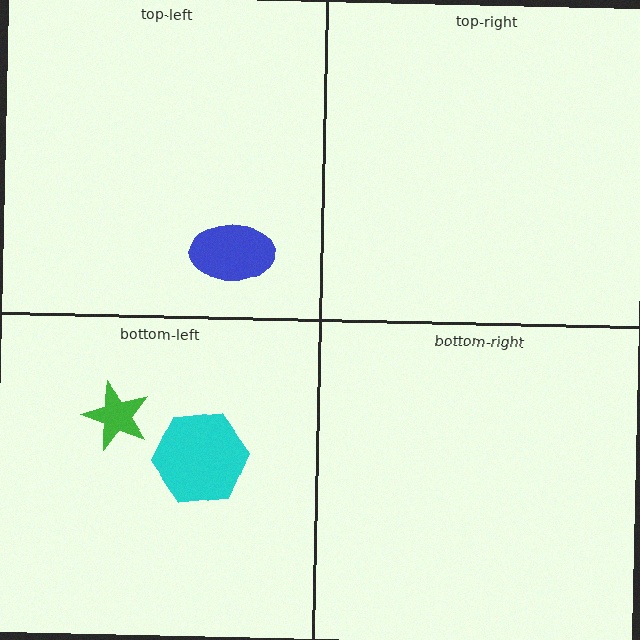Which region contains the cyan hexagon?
The bottom-left region.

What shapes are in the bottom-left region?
The cyan hexagon, the green star.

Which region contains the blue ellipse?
The top-left region.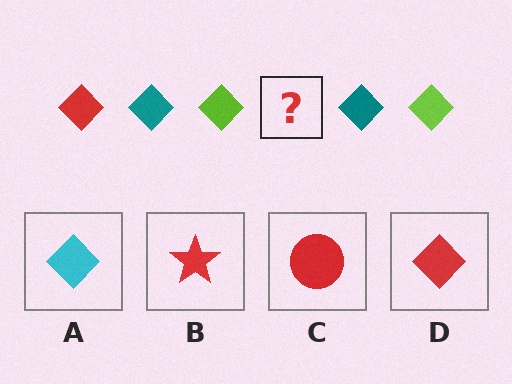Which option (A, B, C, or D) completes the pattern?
D.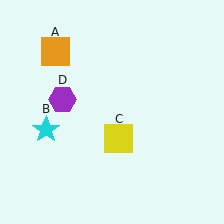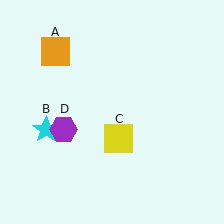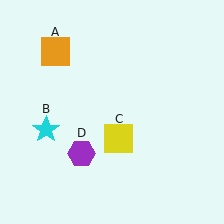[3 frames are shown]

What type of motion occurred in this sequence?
The purple hexagon (object D) rotated counterclockwise around the center of the scene.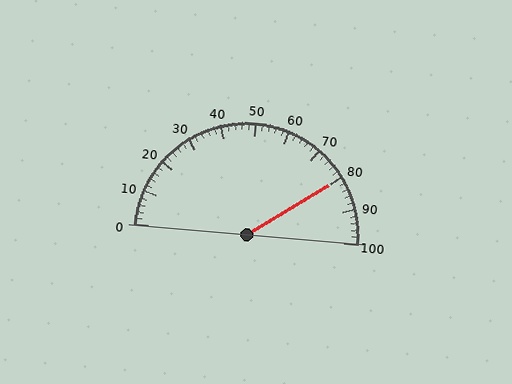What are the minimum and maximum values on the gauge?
The gauge ranges from 0 to 100.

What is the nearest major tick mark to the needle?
The nearest major tick mark is 80.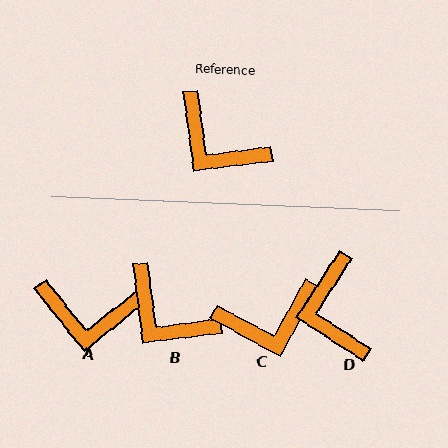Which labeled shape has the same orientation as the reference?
B.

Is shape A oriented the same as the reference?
No, it is off by about 31 degrees.